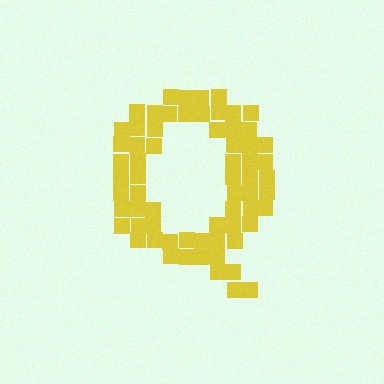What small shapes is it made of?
It is made of small squares.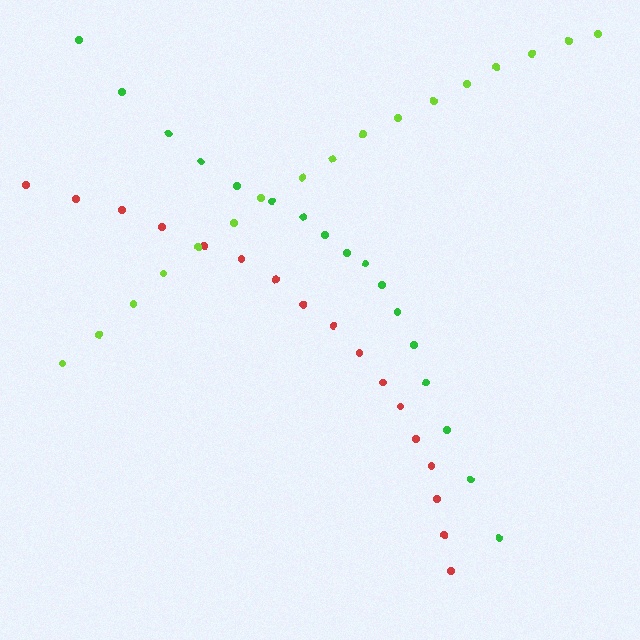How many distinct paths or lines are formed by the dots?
There are 3 distinct paths.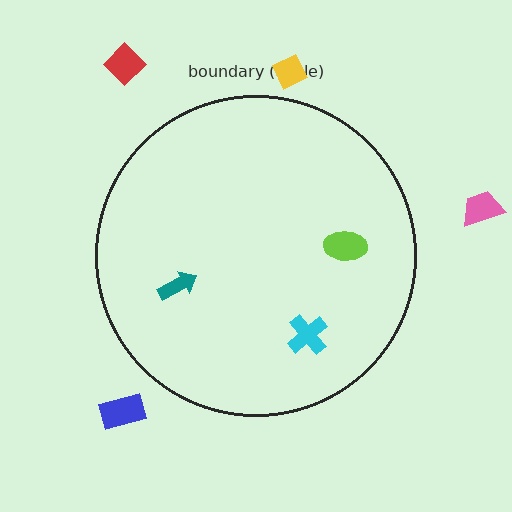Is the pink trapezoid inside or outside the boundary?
Outside.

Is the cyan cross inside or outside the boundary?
Inside.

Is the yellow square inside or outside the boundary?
Outside.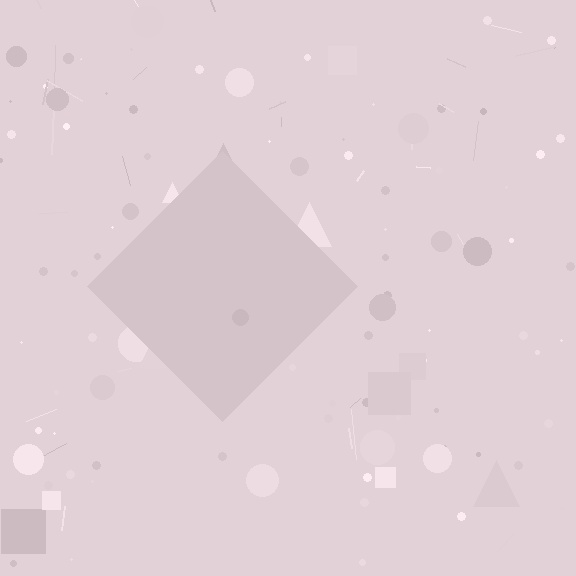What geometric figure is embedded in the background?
A diamond is embedded in the background.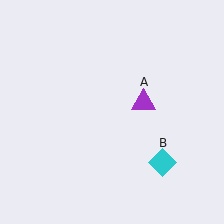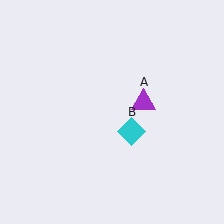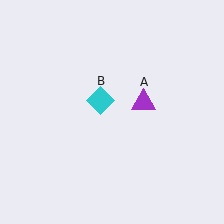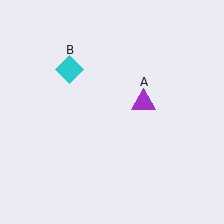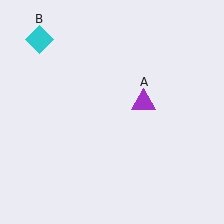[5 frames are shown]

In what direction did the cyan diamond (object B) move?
The cyan diamond (object B) moved up and to the left.